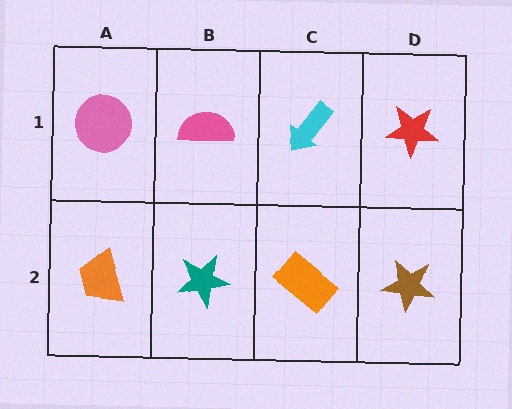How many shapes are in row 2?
4 shapes.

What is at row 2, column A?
An orange trapezoid.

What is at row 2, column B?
A teal star.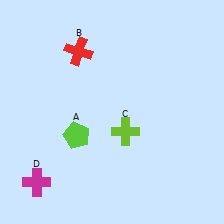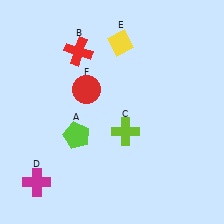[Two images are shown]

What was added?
A yellow diamond (E), a red circle (F) were added in Image 2.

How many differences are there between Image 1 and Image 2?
There are 2 differences between the two images.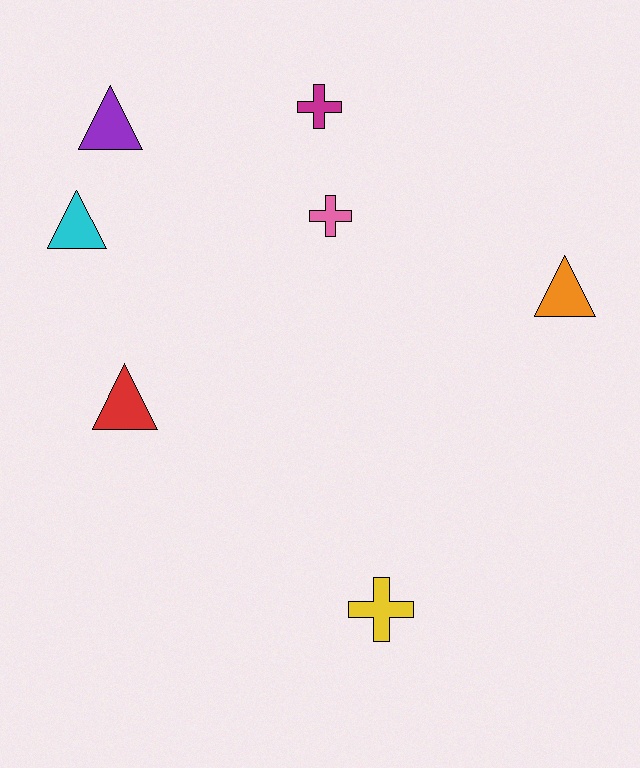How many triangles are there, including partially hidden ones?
There are 4 triangles.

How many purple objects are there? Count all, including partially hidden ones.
There is 1 purple object.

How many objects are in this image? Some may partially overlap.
There are 7 objects.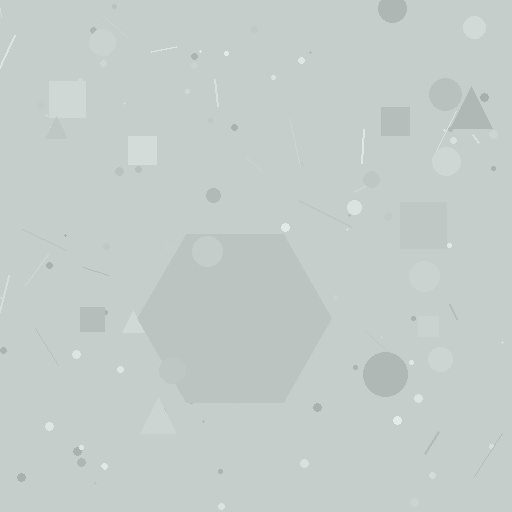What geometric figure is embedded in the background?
A hexagon is embedded in the background.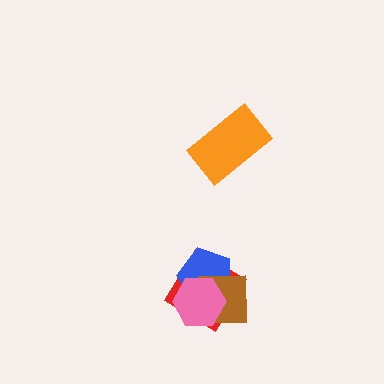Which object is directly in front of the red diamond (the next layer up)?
The blue pentagon is directly in front of the red diamond.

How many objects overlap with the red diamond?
3 objects overlap with the red diamond.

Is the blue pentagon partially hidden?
Yes, it is partially covered by another shape.